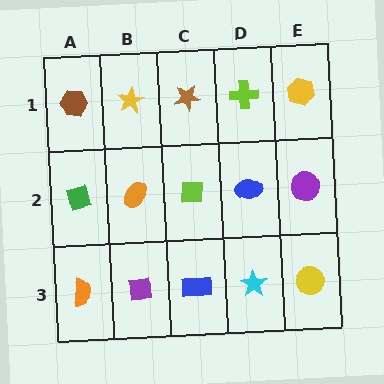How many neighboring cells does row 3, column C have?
3.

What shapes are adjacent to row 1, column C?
A lime square (row 2, column C), a yellow star (row 1, column B), a lime cross (row 1, column D).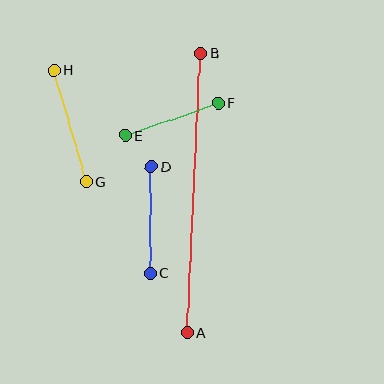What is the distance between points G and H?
The distance is approximately 116 pixels.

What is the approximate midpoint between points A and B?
The midpoint is at approximately (194, 193) pixels.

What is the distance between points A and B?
The distance is approximately 280 pixels.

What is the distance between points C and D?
The distance is approximately 106 pixels.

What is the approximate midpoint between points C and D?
The midpoint is at approximately (151, 220) pixels.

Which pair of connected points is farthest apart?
Points A and B are farthest apart.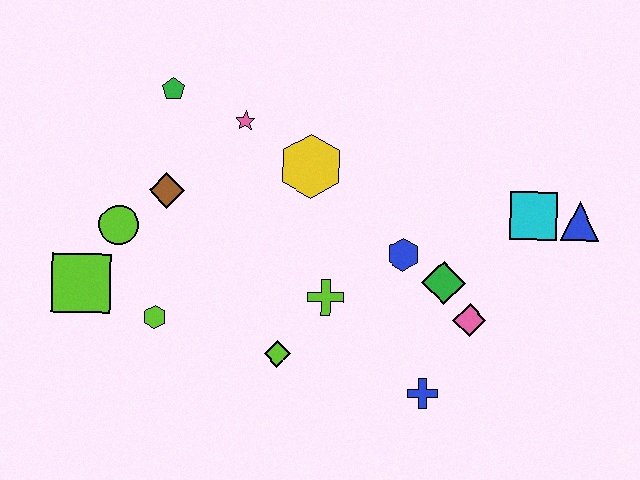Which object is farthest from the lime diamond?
The blue triangle is farthest from the lime diamond.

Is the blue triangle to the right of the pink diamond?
Yes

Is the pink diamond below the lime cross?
Yes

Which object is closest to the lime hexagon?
The lime square is closest to the lime hexagon.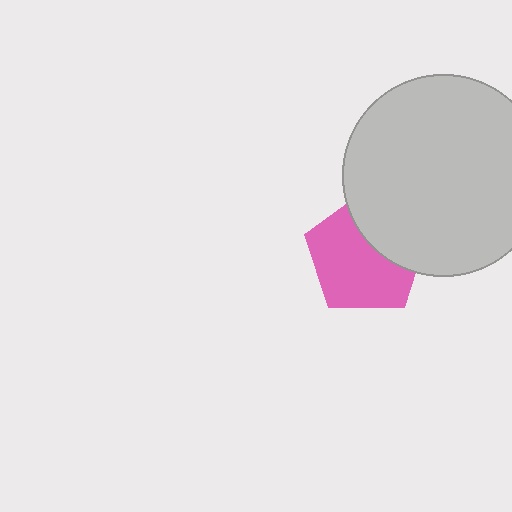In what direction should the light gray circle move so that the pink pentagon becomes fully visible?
The light gray circle should move toward the upper-right. That is the shortest direction to clear the overlap and leave the pink pentagon fully visible.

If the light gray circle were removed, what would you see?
You would see the complete pink pentagon.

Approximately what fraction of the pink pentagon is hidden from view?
Roughly 35% of the pink pentagon is hidden behind the light gray circle.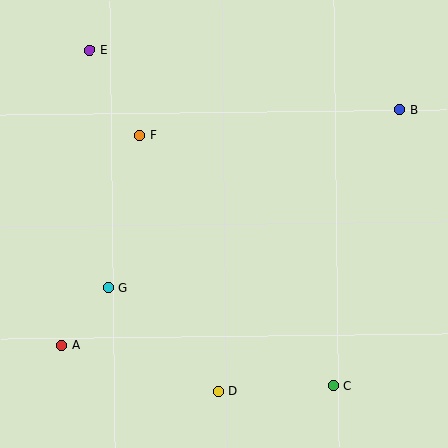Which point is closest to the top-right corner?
Point B is closest to the top-right corner.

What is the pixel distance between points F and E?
The distance between F and E is 98 pixels.